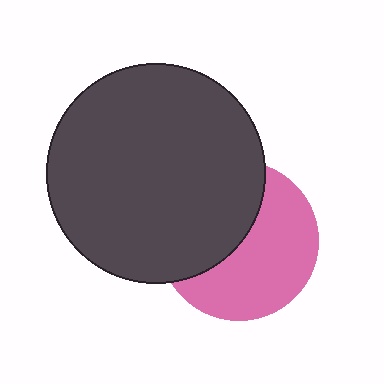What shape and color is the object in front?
The object in front is a dark gray circle.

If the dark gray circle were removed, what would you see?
You would see the complete pink circle.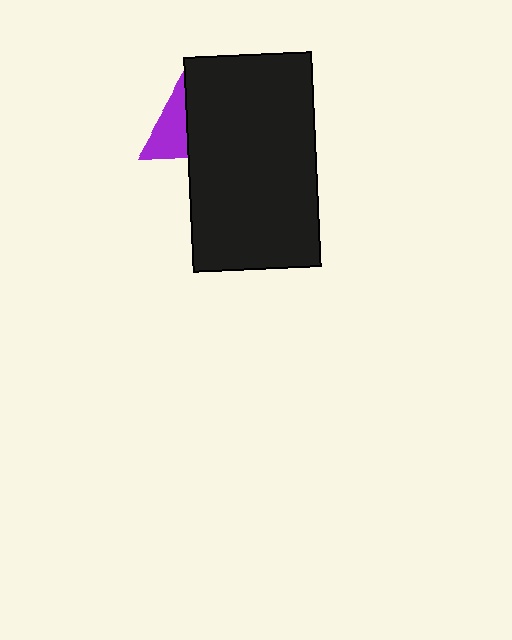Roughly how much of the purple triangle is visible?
About half of it is visible (roughly 46%).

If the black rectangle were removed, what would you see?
You would see the complete purple triangle.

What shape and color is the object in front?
The object in front is a black rectangle.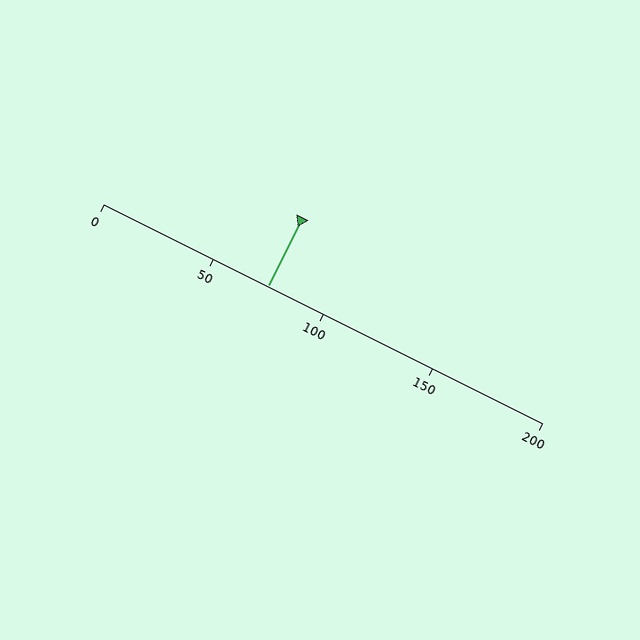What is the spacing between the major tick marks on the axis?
The major ticks are spaced 50 apart.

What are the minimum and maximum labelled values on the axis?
The axis runs from 0 to 200.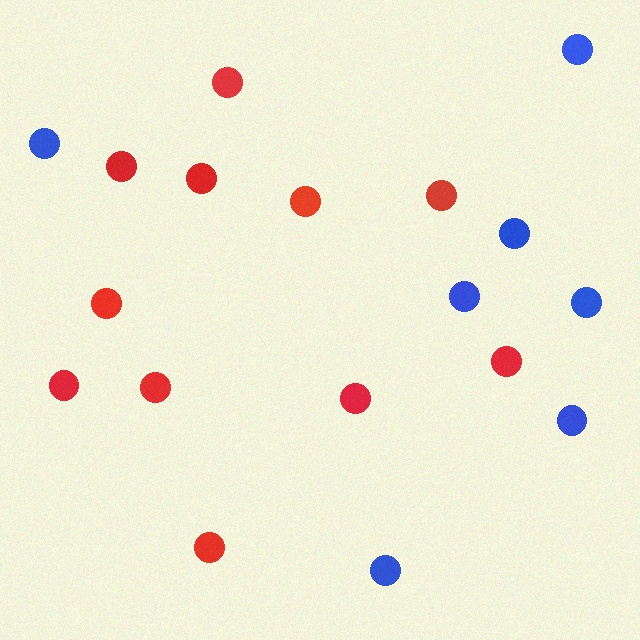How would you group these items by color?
There are 2 groups: one group of red circles (11) and one group of blue circles (7).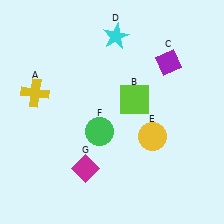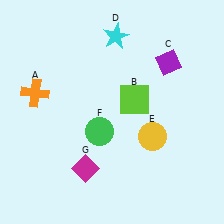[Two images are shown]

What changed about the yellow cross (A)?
In Image 1, A is yellow. In Image 2, it changed to orange.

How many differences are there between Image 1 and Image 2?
There is 1 difference between the two images.